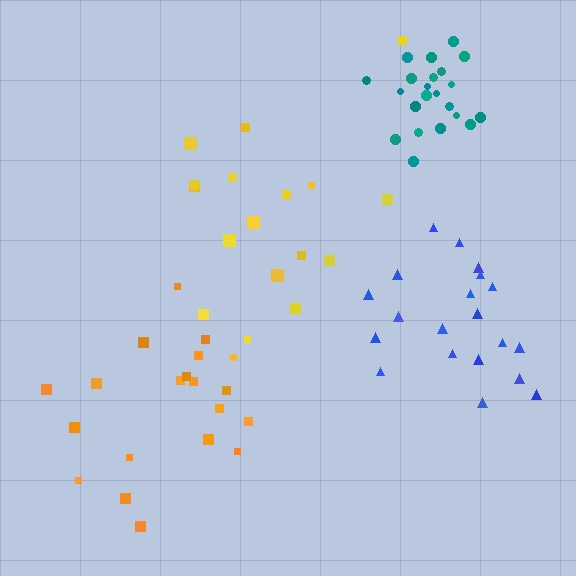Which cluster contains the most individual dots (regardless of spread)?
Teal (23).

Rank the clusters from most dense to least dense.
teal, orange, blue, yellow.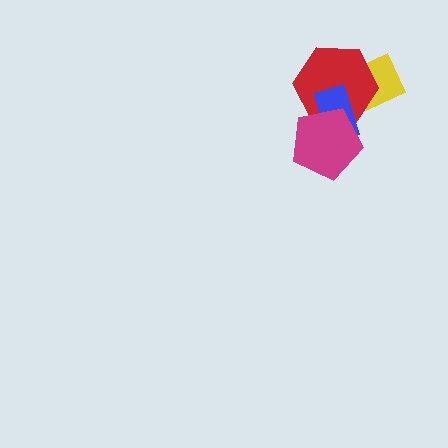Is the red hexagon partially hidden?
Yes, it is partially covered by another shape.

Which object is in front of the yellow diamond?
The red hexagon is in front of the yellow diamond.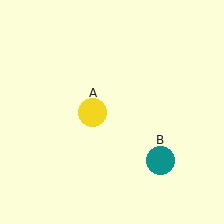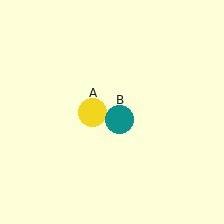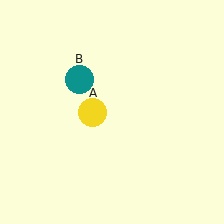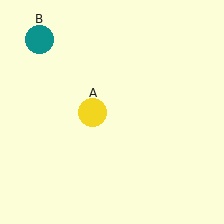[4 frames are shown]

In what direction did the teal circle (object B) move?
The teal circle (object B) moved up and to the left.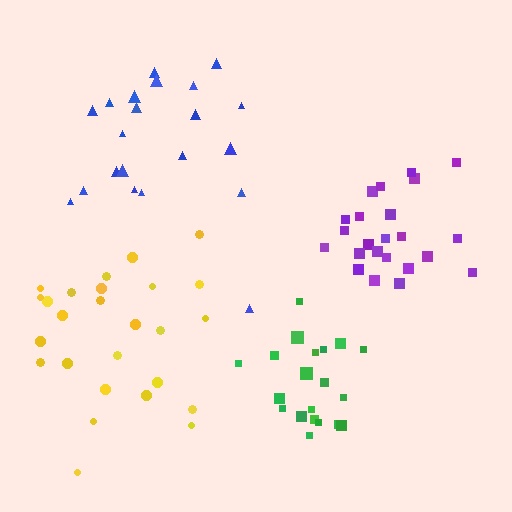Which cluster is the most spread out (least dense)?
Blue.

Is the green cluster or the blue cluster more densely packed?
Green.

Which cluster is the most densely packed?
Green.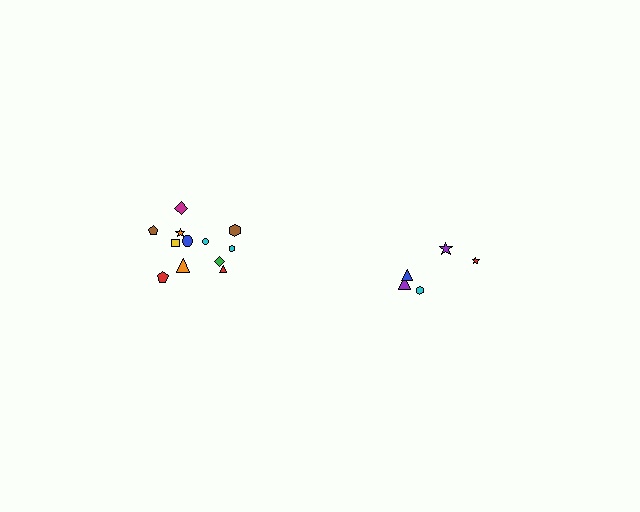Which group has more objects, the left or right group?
The left group.